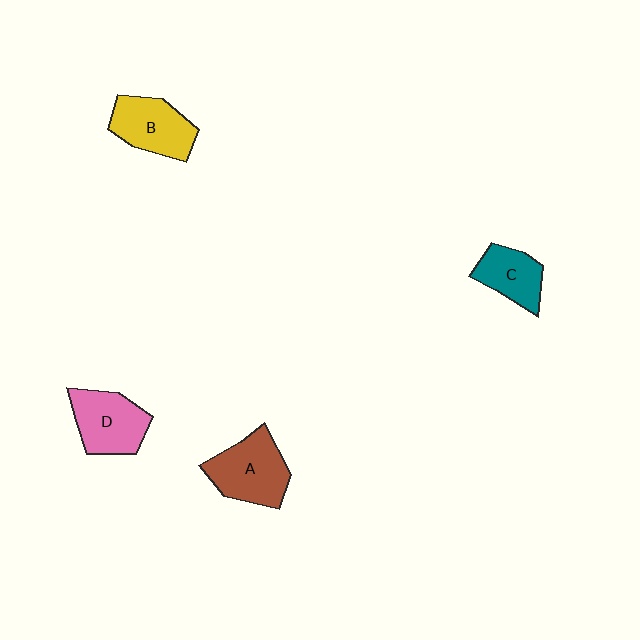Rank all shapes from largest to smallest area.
From largest to smallest: A (brown), D (pink), B (yellow), C (teal).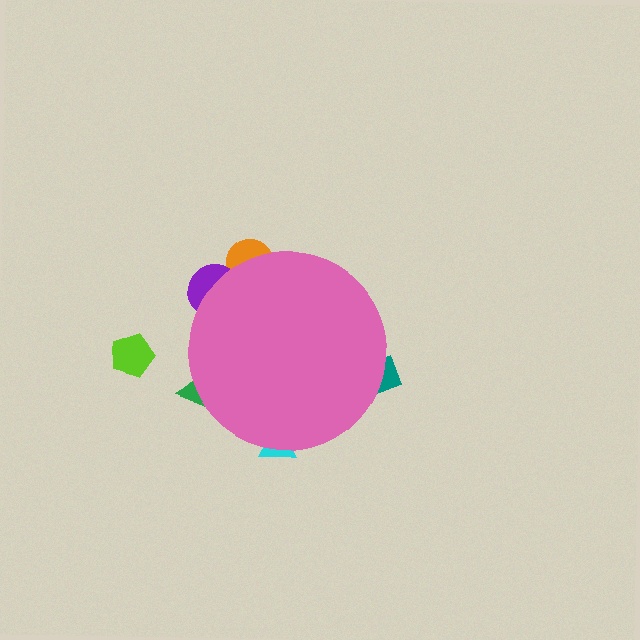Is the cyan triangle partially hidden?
Yes, the cyan triangle is partially hidden behind the pink circle.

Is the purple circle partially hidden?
Yes, the purple circle is partially hidden behind the pink circle.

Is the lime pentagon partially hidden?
No, the lime pentagon is fully visible.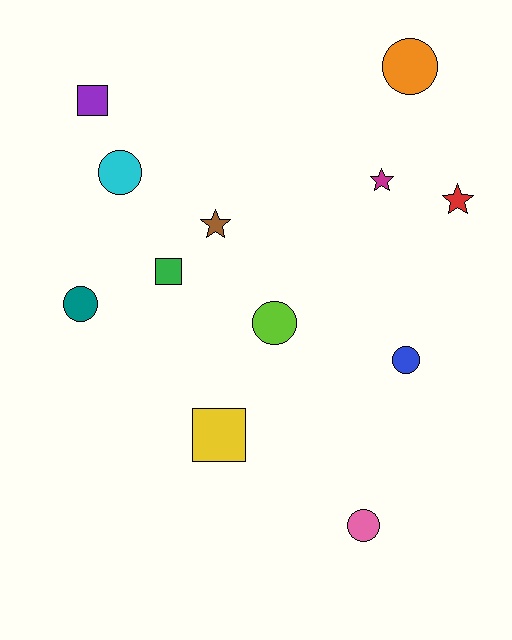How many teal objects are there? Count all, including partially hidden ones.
There is 1 teal object.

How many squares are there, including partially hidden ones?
There are 3 squares.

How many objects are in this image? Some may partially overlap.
There are 12 objects.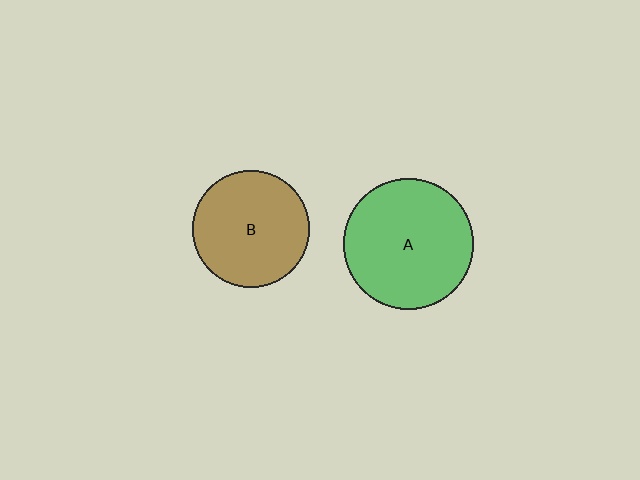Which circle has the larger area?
Circle A (green).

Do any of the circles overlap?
No, none of the circles overlap.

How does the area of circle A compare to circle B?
Approximately 1.2 times.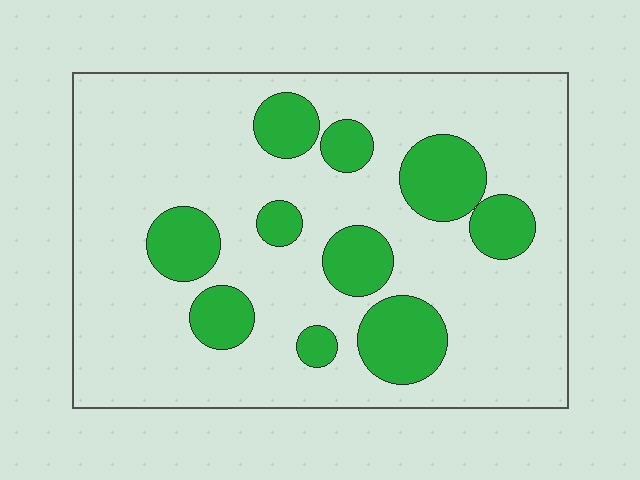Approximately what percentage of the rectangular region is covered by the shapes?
Approximately 20%.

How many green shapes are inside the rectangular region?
10.